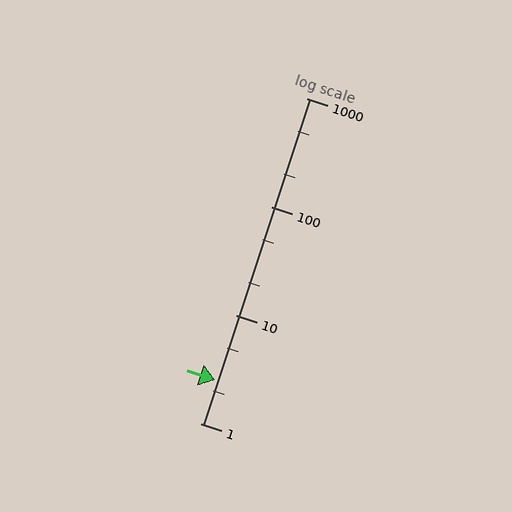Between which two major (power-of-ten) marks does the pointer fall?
The pointer is between 1 and 10.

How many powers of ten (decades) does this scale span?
The scale spans 3 decades, from 1 to 1000.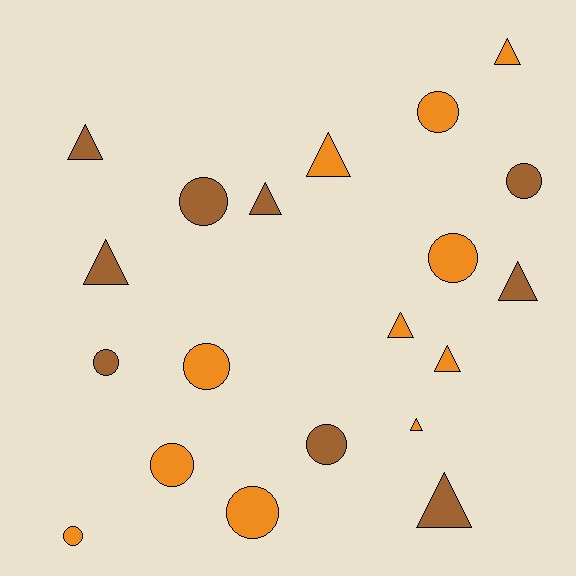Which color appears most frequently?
Orange, with 11 objects.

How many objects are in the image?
There are 20 objects.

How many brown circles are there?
There are 4 brown circles.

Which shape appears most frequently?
Circle, with 10 objects.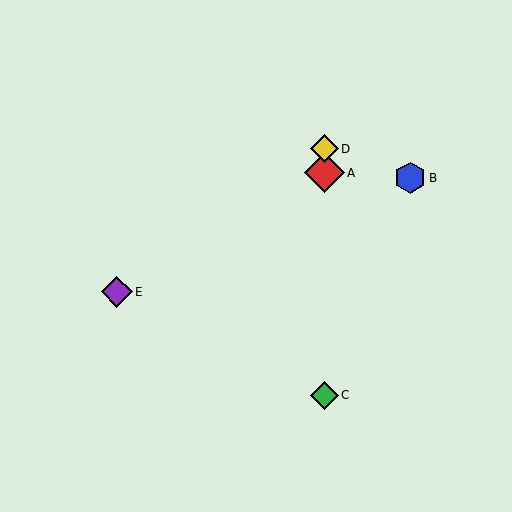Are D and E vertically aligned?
No, D is at x≈324 and E is at x≈117.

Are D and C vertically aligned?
Yes, both are at x≈324.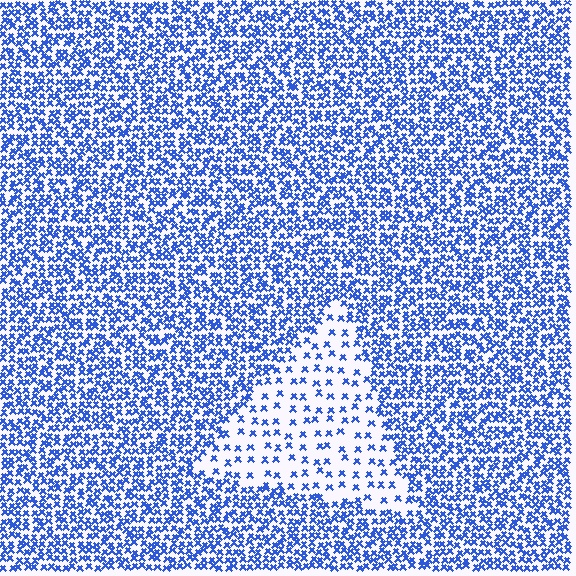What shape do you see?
I see a triangle.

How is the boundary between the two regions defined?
The boundary is defined by a change in element density (approximately 2.8x ratio). All elements are the same color, size, and shape.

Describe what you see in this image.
The image contains small blue elements arranged at two different densities. A triangle-shaped region is visible where the elements are less densely packed than the surrounding area.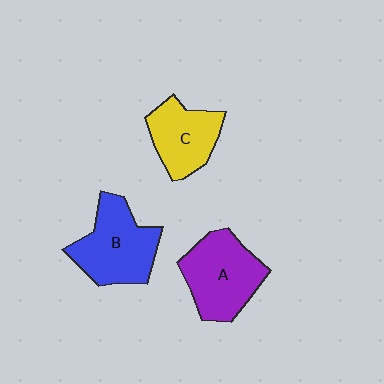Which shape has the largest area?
Shape A (purple).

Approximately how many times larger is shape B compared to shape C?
Approximately 1.3 times.